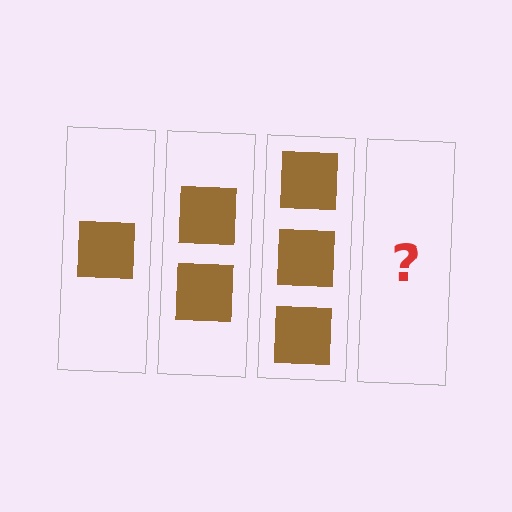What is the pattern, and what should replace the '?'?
The pattern is that each step adds one more square. The '?' should be 4 squares.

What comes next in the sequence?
The next element should be 4 squares.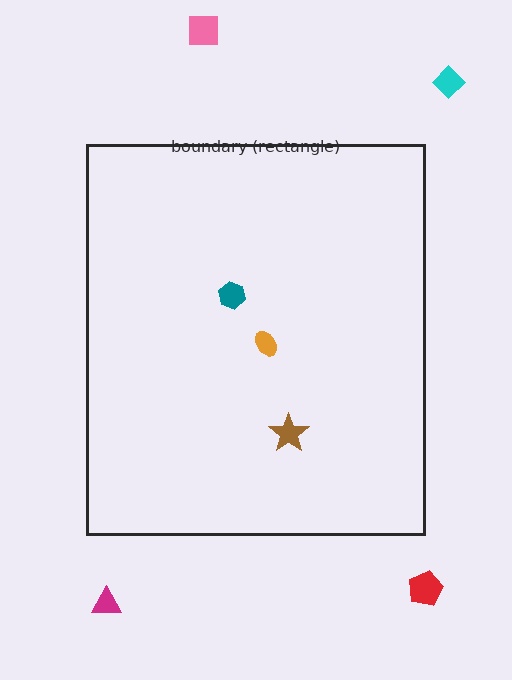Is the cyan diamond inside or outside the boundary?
Outside.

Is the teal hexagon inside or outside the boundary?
Inside.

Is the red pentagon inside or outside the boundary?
Outside.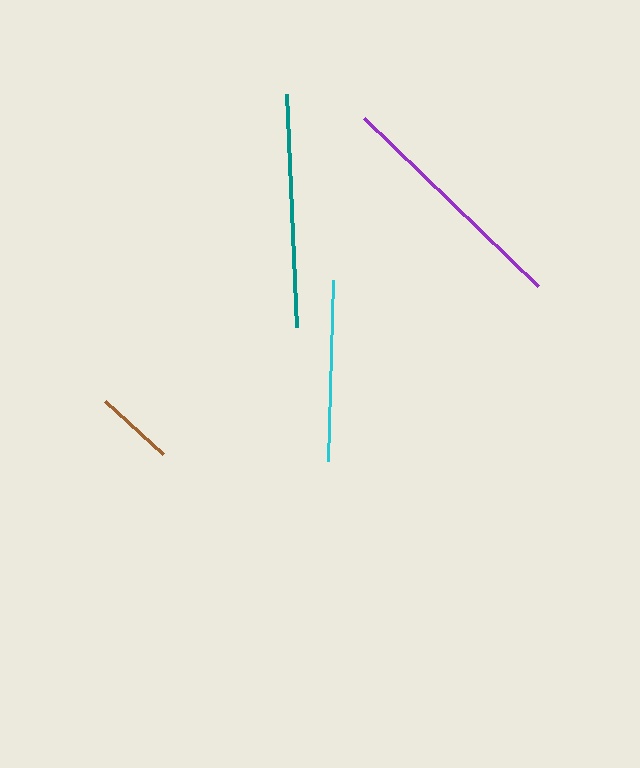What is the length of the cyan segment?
The cyan segment is approximately 181 pixels long.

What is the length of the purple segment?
The purple segment is approximately 242 pixels long.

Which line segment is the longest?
The purple line is the longest at approximately 242 pixels.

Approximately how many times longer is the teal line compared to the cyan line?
The teal line is approximately 1.3 times the length of the cyan line.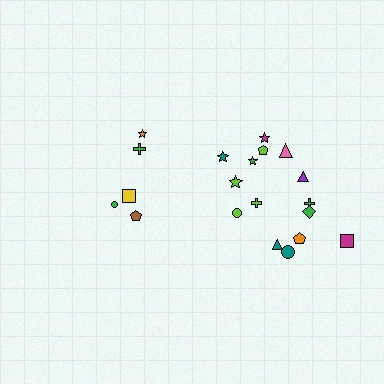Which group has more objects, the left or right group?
The right group.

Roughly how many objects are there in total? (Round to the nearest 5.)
Roughly 20 objects in total.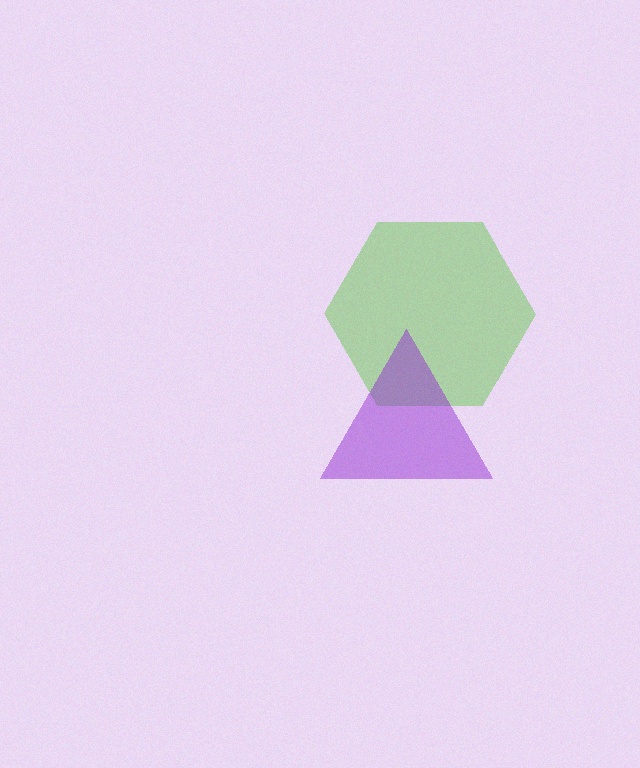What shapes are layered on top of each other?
The layered shapes are: a lime hexagon, a purple triangle.